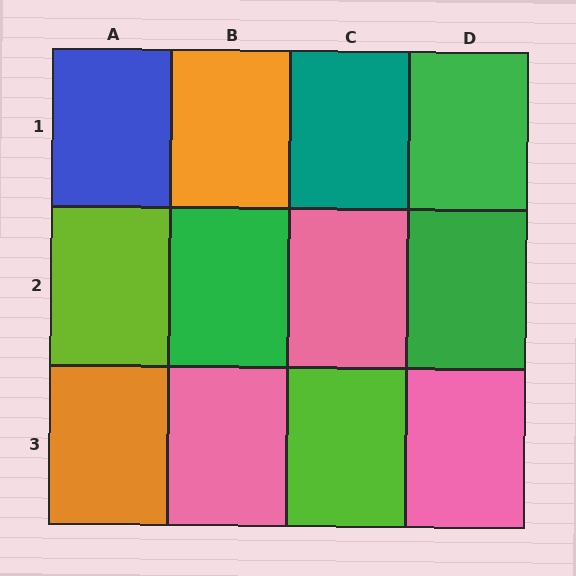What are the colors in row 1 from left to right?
Blue, orange, teal, green.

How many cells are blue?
1 cell is blue.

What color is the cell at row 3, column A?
Orange.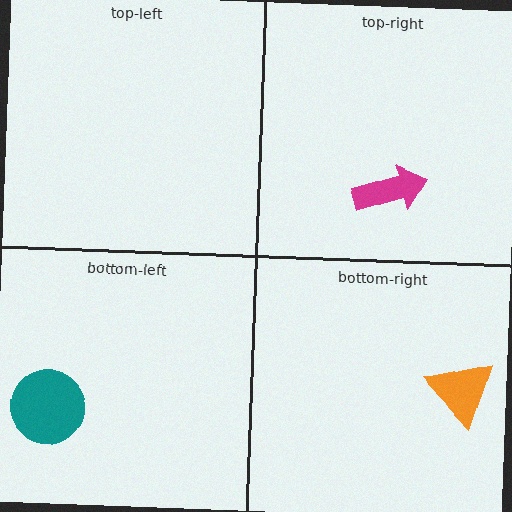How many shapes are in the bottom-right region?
1.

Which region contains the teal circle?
The bottom-left region.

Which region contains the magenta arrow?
The top-right region.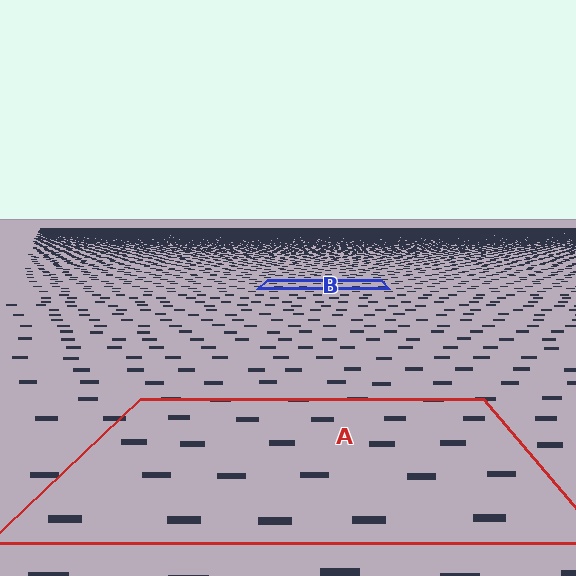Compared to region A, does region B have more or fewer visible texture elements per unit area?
Region B has more texture elements per unit area — they are packed more densely because it is farther away.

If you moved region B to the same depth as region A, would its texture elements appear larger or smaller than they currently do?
They would appear larger. At a closer depth, the same texture elements are projected at a bigger on-screen size.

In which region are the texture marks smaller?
The texture marks are smaller in region B, because it is farther away.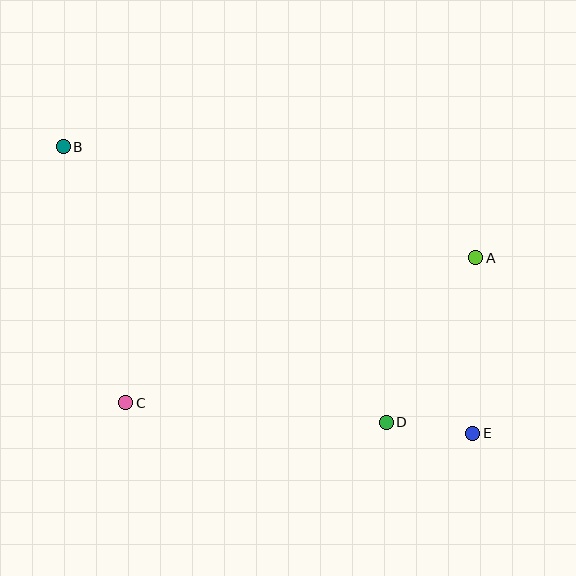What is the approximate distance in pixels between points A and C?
The distance between A and C is approximately 379 pixels.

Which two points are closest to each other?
Points D and E are closest to each other.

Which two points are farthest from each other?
Points B and E are farthest from each other.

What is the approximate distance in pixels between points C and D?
The distance between C and D is approximately 261 pixels.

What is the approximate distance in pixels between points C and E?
The distance between C and E is approximately 348 pixels.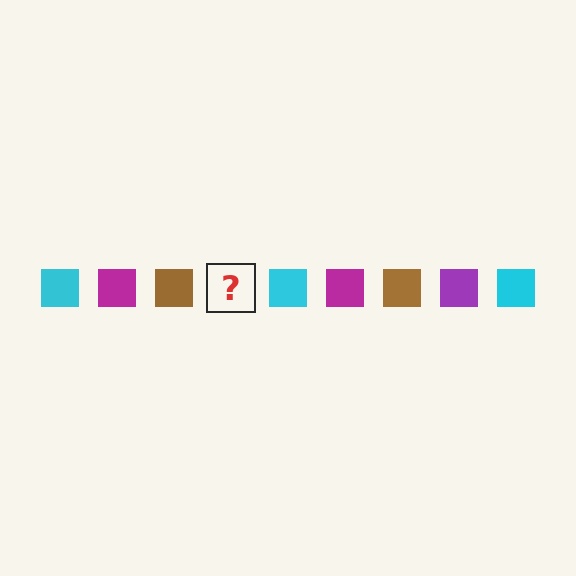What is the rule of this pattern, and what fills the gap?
The rule is that the pattern cycles through cyan, magenta, brown, purple squares. The gap should be filled with a purple square.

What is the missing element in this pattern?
The missing element is a purple square.